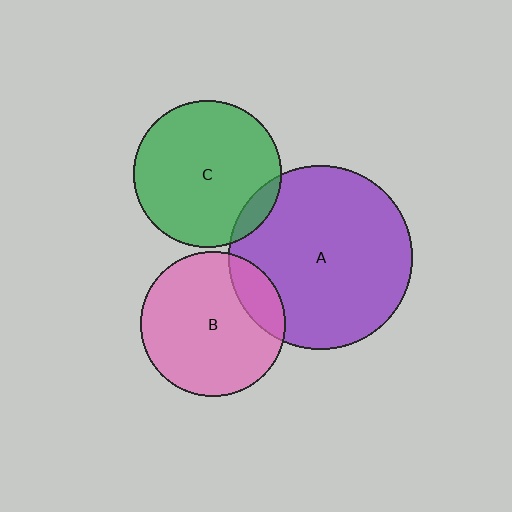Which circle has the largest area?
Circle A (purple).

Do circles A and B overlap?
Yes.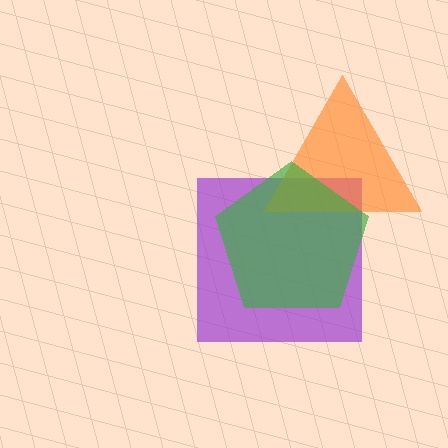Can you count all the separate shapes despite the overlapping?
Yes, there are 3 separate shapes.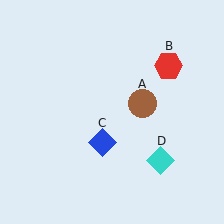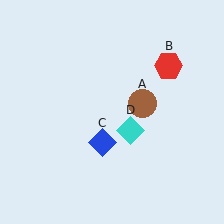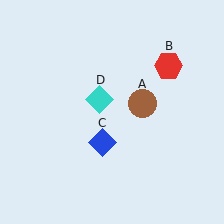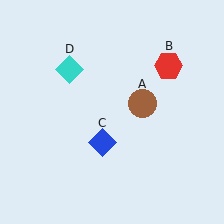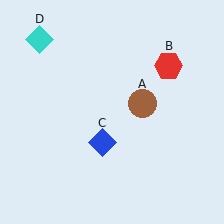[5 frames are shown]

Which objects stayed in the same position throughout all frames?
Brown circle (object A) and red hexagon (object B) and blue diamond (object C) remained stationary.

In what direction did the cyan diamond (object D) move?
The cyan diamond (object D) moved up and to the left.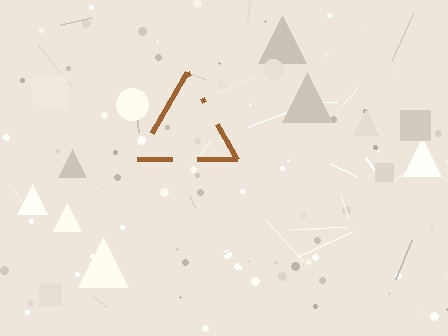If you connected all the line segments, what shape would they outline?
They would outline a triangle.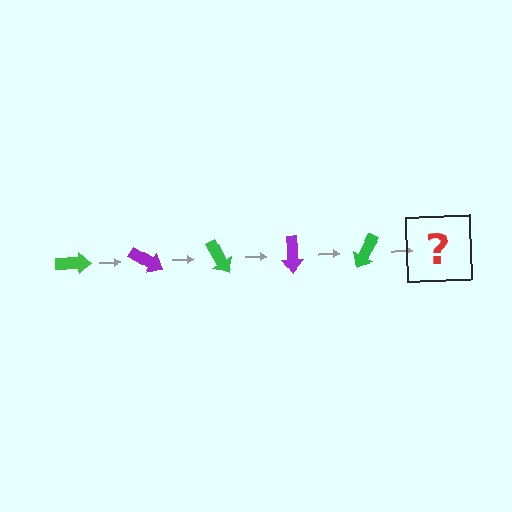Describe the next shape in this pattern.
It should be a purple arrow, rotated 150 degrees from the start.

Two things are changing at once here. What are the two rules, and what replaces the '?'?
The two rules are that it rotates 30 degrees each step and the color cycles through green and purple. The '?' should be a purple arrow, rotated 150 degrees from the start.